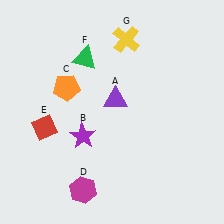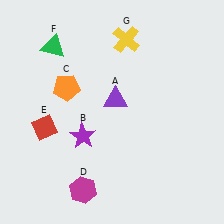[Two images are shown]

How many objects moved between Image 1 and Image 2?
1 object moved between the two images.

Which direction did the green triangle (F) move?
The green triangle (F) moved left.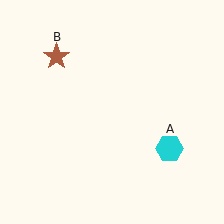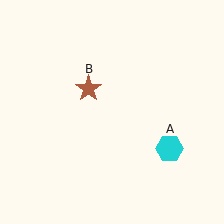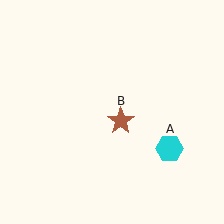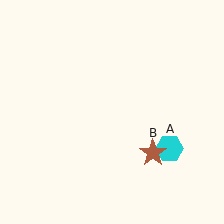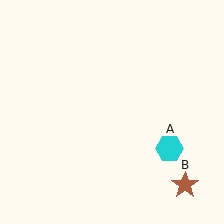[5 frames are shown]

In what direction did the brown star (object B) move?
The brown star (object B) moved down and to the right.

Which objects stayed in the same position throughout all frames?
Cyan hexagon (object A) remained stationary.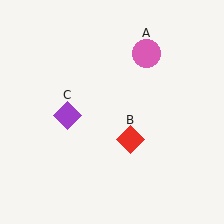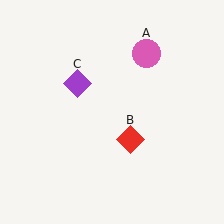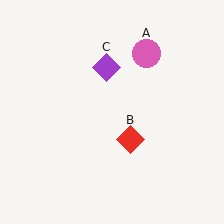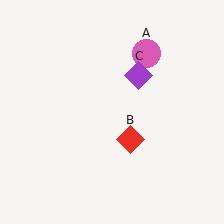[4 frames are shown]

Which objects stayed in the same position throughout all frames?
Pink circle (object A) and red diamond (object B) remained stationary.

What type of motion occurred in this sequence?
The purple diamond (object C) rotated clockwise around the center of the scene.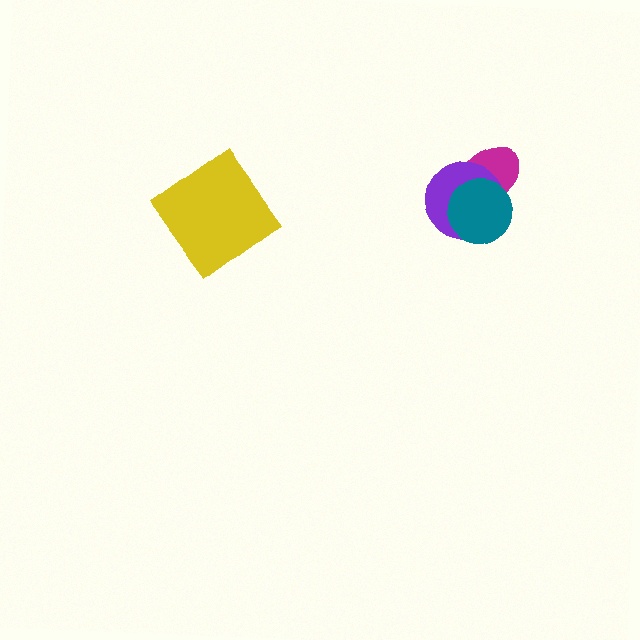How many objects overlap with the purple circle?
2 objects overlap with the purple circle.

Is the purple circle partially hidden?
Yes, it is partially covered by another shape.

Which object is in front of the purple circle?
The teal circle is in front of the purple circle.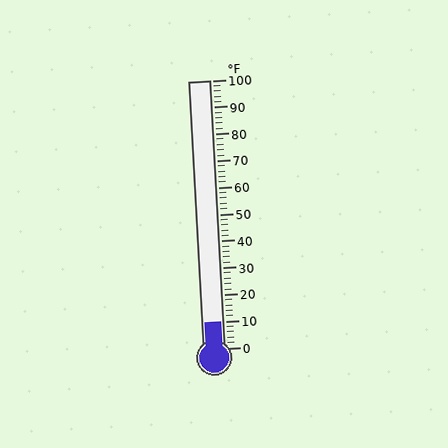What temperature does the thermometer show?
The thermometer shows approximately 10°F.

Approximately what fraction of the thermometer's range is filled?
The thermometer is filled to approximately 10% of its range.